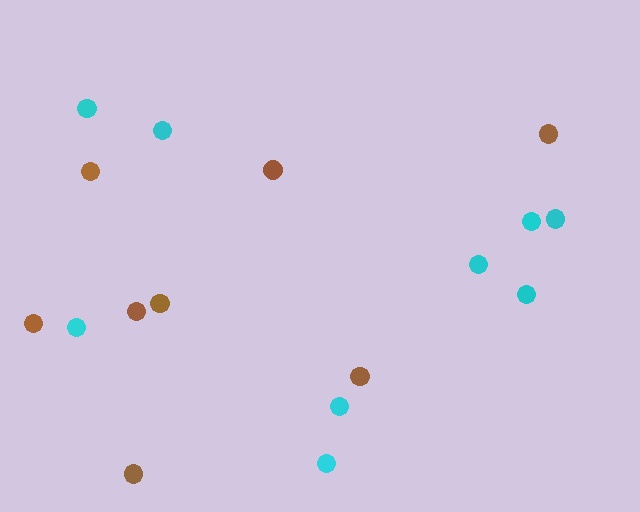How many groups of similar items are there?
There are 2 groups: one group of cyan circles (9) and one group of brown circles (8).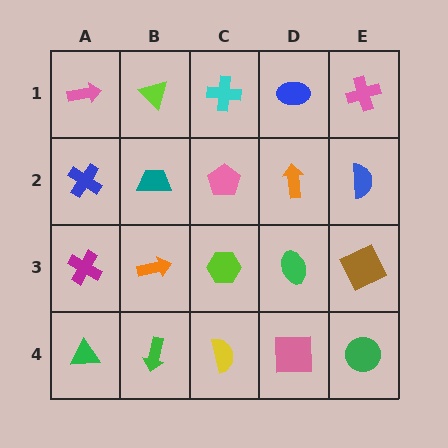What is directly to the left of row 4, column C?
A green arrow.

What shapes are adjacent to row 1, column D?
An orange arrow (row 2, column D), a cyan cross (row 1, column C), a pink cross (row 1, column E).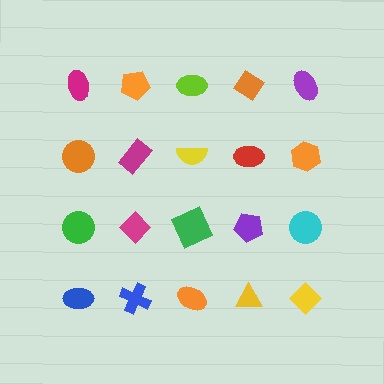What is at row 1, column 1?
A magenta ellipse.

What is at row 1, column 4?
An orange diamond.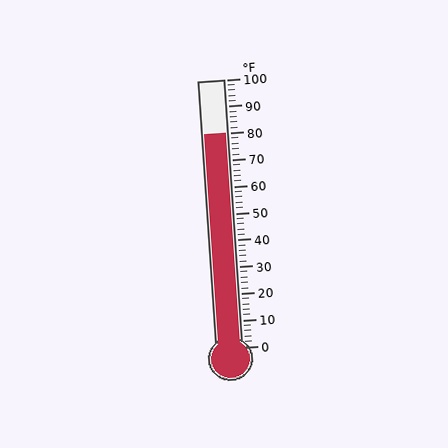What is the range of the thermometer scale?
The thermometer scale ranges from 0°F to 100°F.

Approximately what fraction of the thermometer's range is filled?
The thermometer is filled to approximately 80% of its range.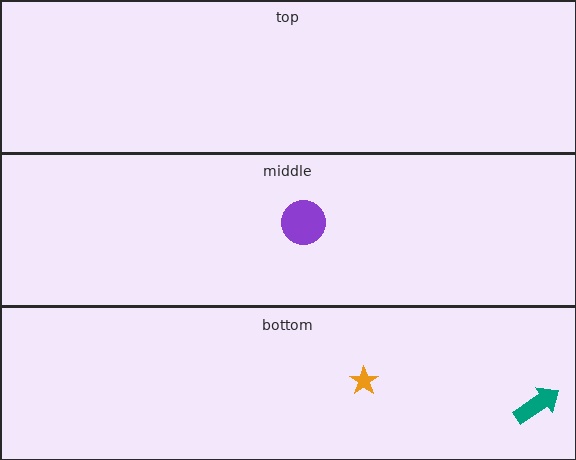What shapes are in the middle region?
The purple circle.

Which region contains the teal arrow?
The bottom region.